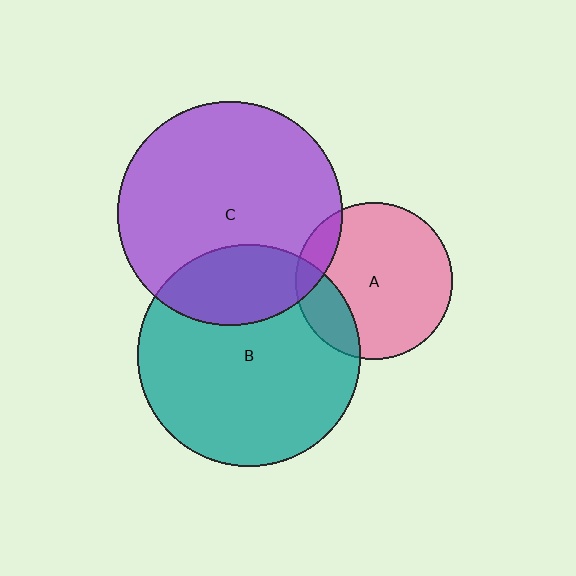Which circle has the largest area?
Circle C (purple).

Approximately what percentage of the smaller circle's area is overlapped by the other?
Approximately 10%.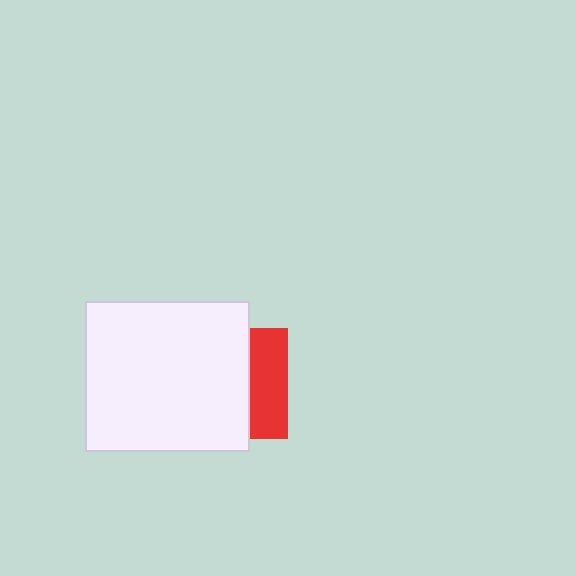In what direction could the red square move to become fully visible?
The red square could move right. That would shift it out from behind the white rectangle entirely.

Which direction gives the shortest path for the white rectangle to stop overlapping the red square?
Moving left gives the shortest separation.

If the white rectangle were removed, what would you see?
You would see the complete red square.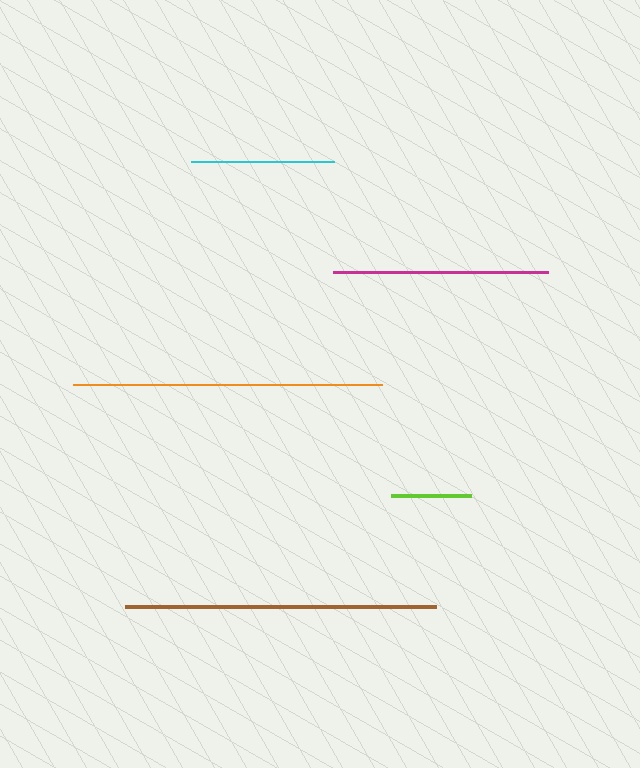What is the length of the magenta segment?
The magenta segment is approximately 215 pixels long.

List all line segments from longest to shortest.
From longest to shortest: brown, orange, magenta, cyan, lime.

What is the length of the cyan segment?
The cyan segment is approximately 143 pixels long.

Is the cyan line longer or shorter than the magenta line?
The magenta line is longer than the cyan line.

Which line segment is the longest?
The brown line is the longest at approximately 312 pixels.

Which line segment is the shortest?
The lime line is the shortest at approximately 80 pixels.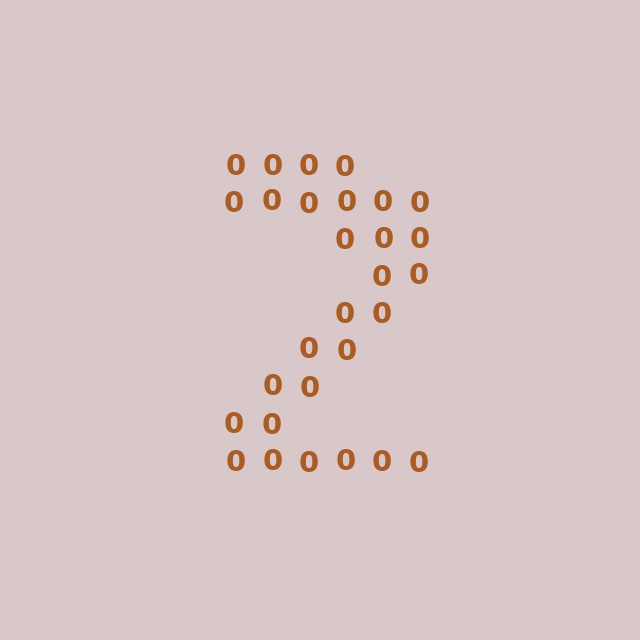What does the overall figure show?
The overall figure shows the digit 2.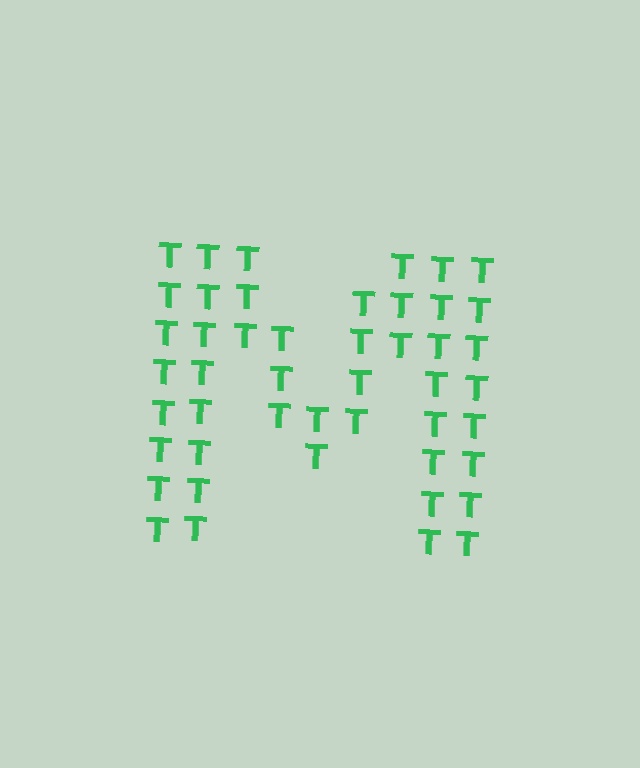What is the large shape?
The large shape is the letter M.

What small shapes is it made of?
It is made of small letter T's.